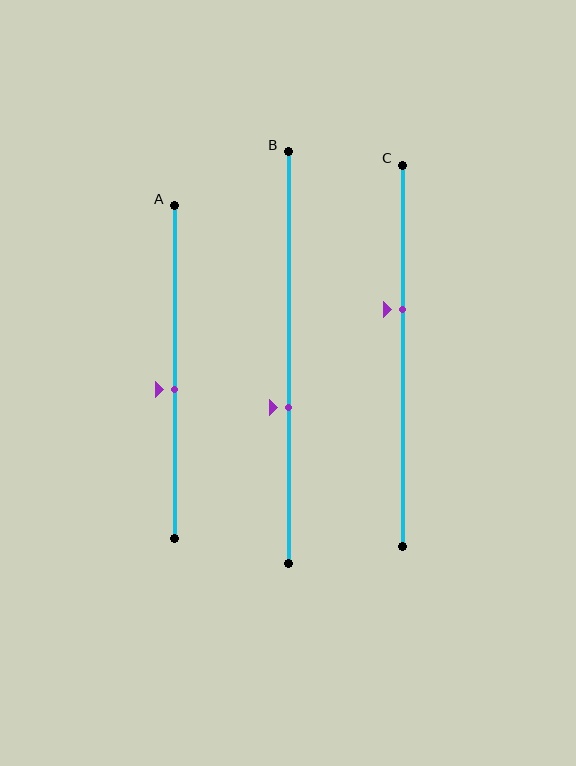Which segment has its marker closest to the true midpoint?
Segment A has its marker closest to the true midpoint.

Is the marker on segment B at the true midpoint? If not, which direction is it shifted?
No, the marker on segment B is shifted downward by about 12% of the segment length.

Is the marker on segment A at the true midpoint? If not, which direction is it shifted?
No, the marker on segment A is shifted downward by about 5% of the segment length.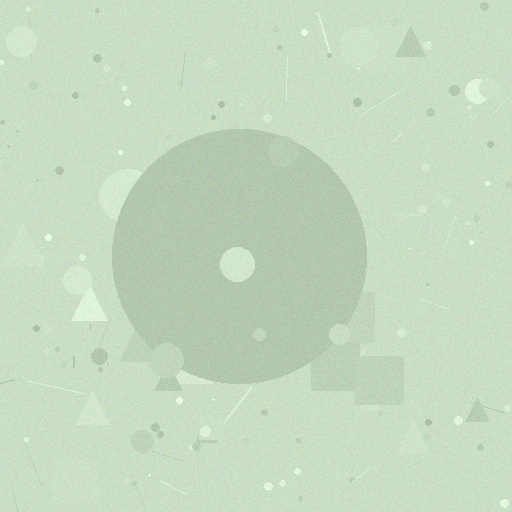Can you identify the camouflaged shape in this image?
The camouflaged shape is a circle.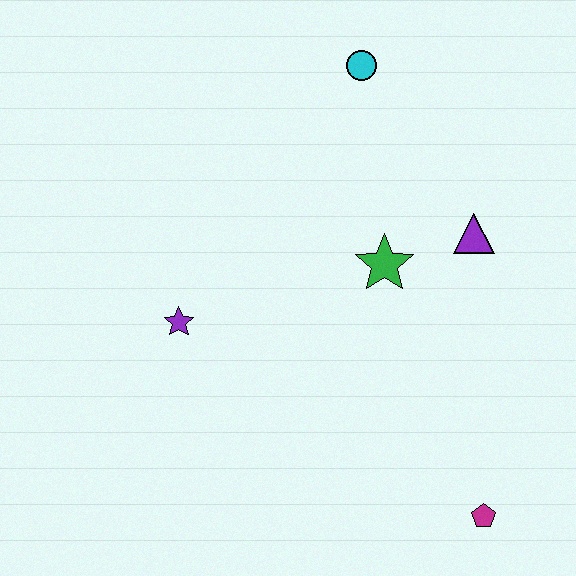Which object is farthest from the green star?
The magenta pentagon is farthest from the green star.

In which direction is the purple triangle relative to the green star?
The purple triangle is to the right of the green star.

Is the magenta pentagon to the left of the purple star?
No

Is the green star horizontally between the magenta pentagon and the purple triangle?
No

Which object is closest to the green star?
The purple triangle is closest to the green star.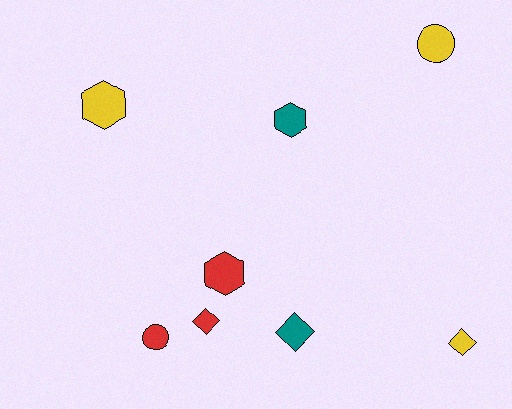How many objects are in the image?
There are 8 objects.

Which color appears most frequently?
Red, with 3 objects.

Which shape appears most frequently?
Hexagon, with 3 objects.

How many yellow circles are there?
There is 1 yellow circle.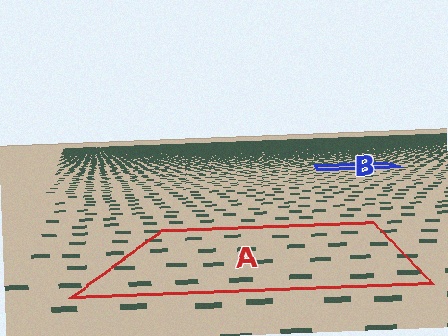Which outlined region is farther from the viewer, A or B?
Region B is farther from the viewer — the texture elements inside it appear smaller and more densely packed.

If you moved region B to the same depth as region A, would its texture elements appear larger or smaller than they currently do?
They would appear larger. At a closer depth, the same texture elements are projected at a bigger on-screen size.